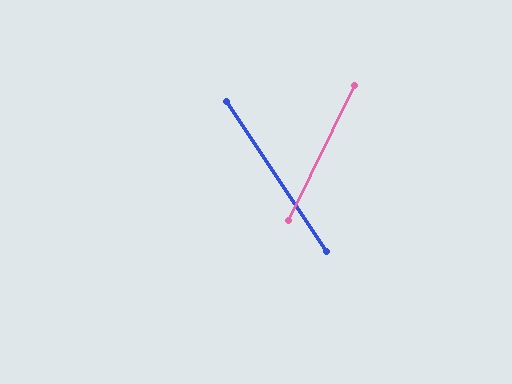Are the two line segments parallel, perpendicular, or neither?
Neither parallel nor perpendicular — they differ by about 60°.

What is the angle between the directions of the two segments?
Approximately 60 degrees.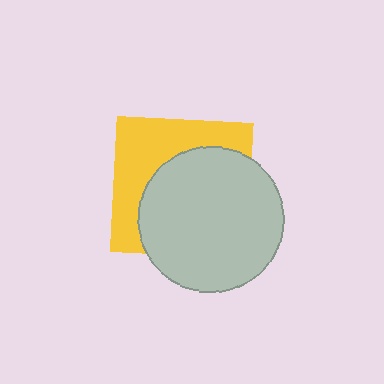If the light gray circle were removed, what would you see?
You would see the complete yellow square.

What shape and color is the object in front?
The object in front is a light gray circle.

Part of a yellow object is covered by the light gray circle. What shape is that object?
It is a square.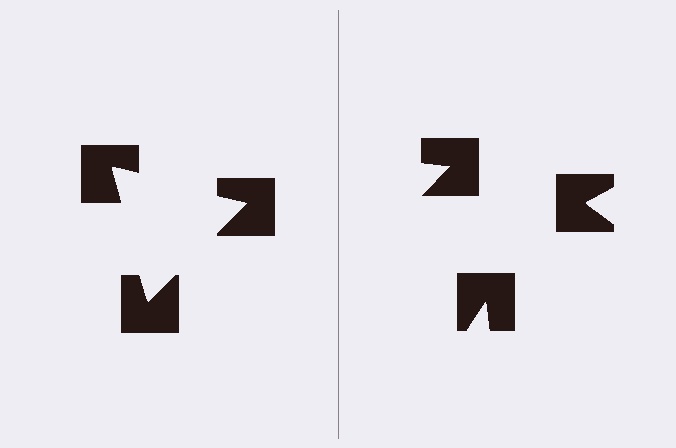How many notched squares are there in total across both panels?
6 — 3 on each side.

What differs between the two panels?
The notched squares are positioned identically on both sides; only the wedge orientations differ. On the left they align to a triangle; on the right they are misaligned.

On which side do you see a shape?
An illusory triangle appears on the left side. On the right side the wedge cuts are rotated, so no coherent shape forms.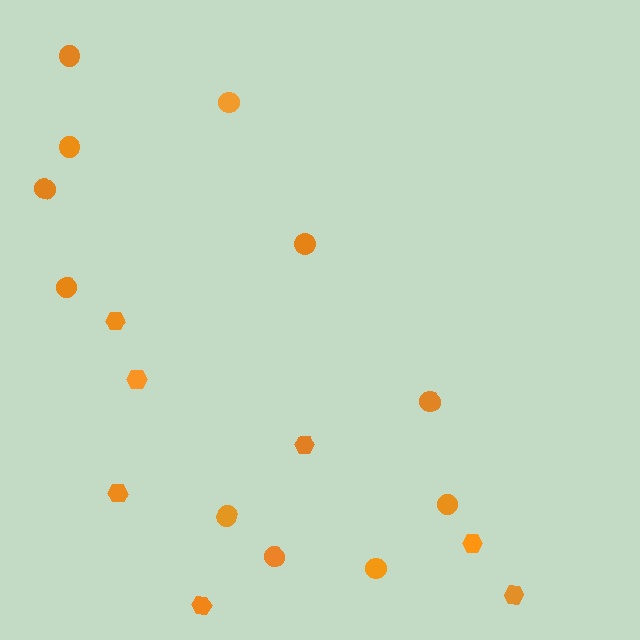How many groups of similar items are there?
There are 2 groups: one group of circles (11) and one group of hexagons (7).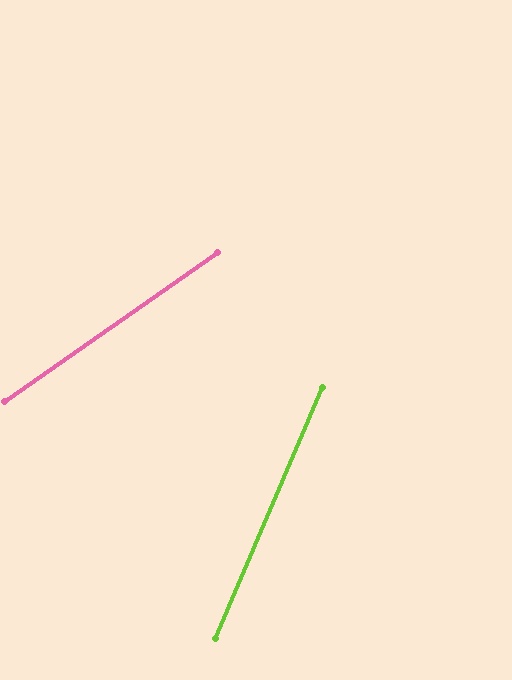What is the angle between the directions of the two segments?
Approximately 32 degrees.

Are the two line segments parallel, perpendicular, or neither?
Neither parallel nor perpendicular — they differ by about 32°.